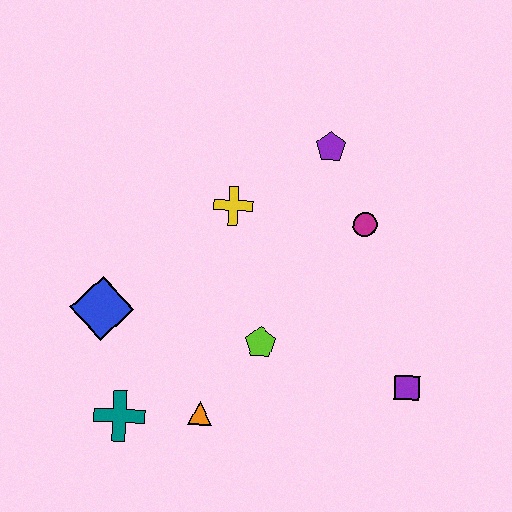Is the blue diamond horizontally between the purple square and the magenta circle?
No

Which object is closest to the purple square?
The lime pentagon is closest to the purple square.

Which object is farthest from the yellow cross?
The purple square is farthest from the yellow cross.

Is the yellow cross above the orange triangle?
Yes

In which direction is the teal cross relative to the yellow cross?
The teal cross is below the yellow cross.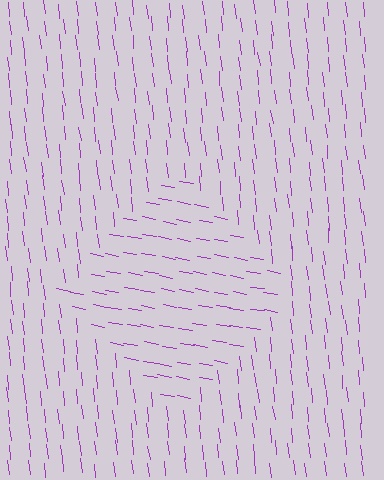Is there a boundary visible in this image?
Yes, there is a texture boundary formed by a change in line orientation.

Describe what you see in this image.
The image is filled with small purple line segments. A diamond region in the image has lines oriented differently from the surrounding lines, creating a visible texture boundary.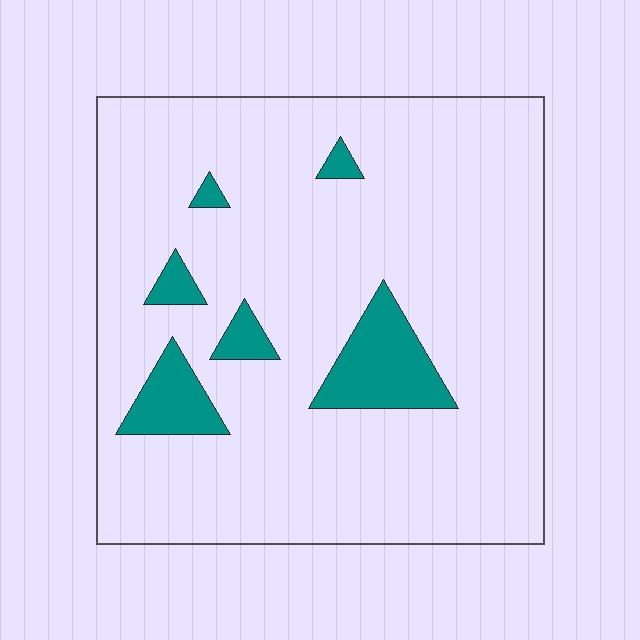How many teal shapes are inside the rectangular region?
6.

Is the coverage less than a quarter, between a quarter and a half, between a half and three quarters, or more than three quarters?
Less than a quarter.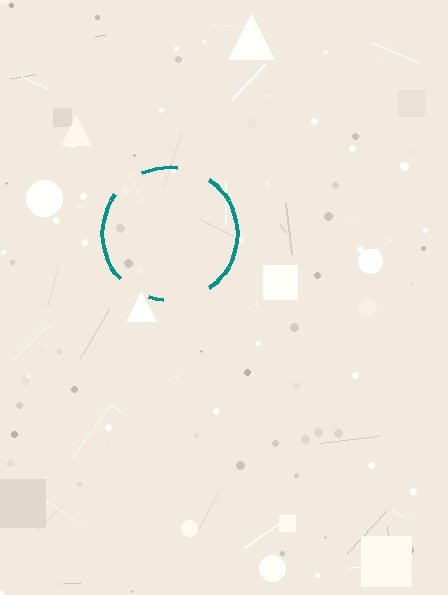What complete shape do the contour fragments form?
The contour fragments form a circle.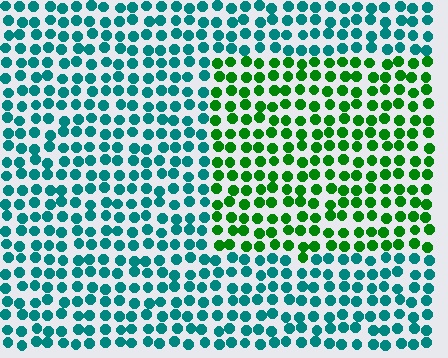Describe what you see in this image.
The image is filled with small teal elements in a uniform arrangement. A rectangle-shaped region is visible where the elements are tinted to a slightly different hue, forming a subtle color boundary.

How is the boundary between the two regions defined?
The boundary is defined purely by a slight shift in hue (about 54 degrees). Spacing, size, and orientation are identical on both sides.